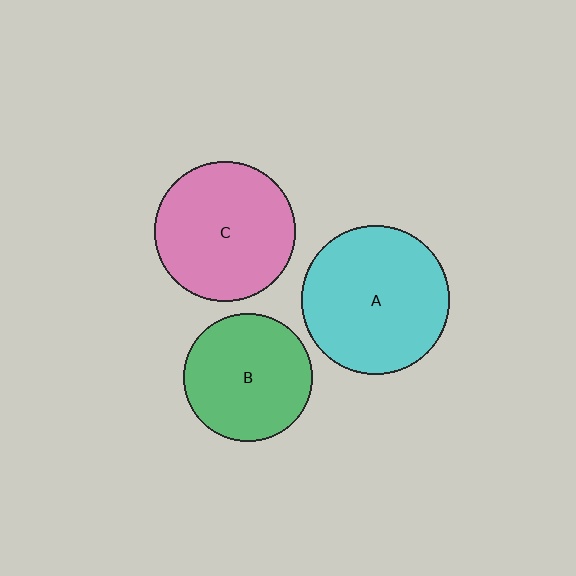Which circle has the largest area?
Circle A (cyan).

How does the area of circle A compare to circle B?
Approximately 1.3 times.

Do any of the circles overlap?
No, none of the circles overlap.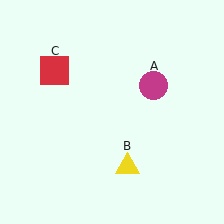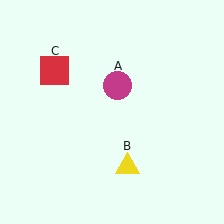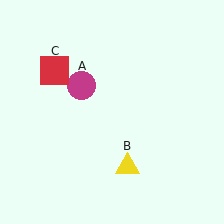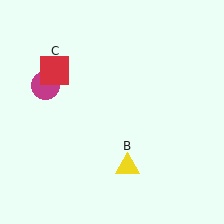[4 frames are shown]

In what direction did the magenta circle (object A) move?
The magenta circle (object A) moved left.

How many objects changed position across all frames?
1 object changed position: magenta circle (object A).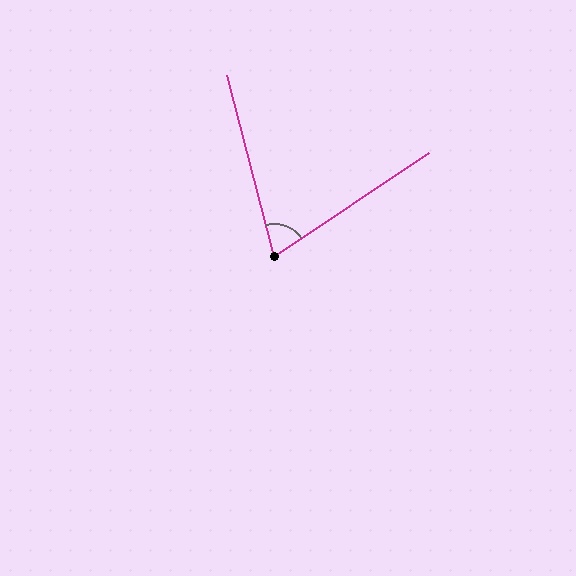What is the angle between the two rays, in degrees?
Approximately 71 degrees.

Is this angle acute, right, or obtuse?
It is acute.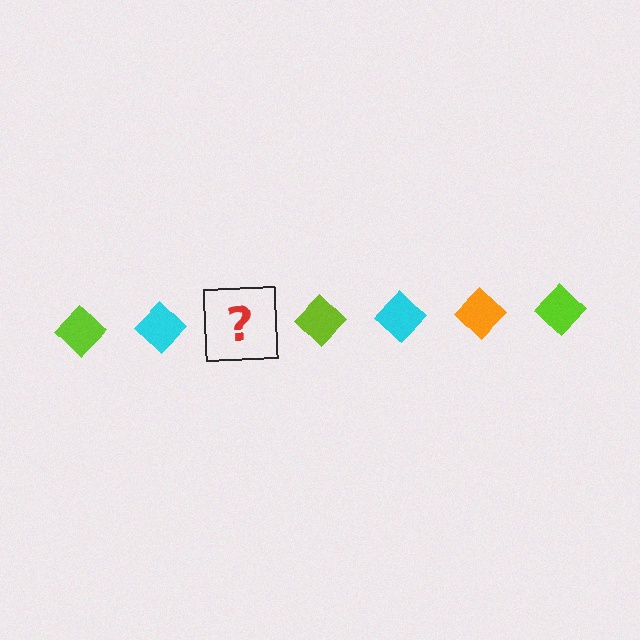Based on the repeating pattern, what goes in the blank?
The blank should be an orange diamond.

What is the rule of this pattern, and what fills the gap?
The rule is that the pattern cycles through lime, cyan, orange diamonds. The gap should be filled with an orange diamond.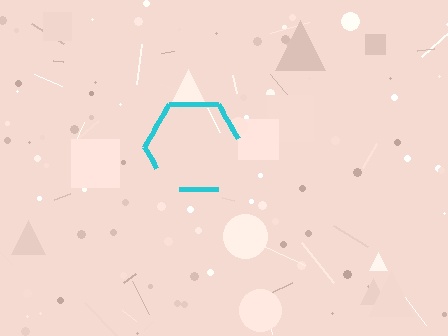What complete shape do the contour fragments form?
The contour fragments form a hexagon.